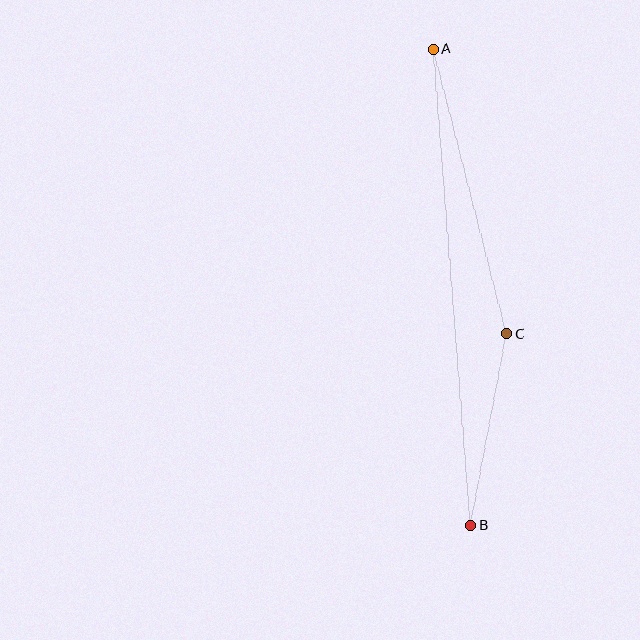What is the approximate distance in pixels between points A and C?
The distance between A and C is approximately 294 pixels.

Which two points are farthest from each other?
Points A and B are farthest from each other.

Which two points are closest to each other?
Points B and C are closest to each other.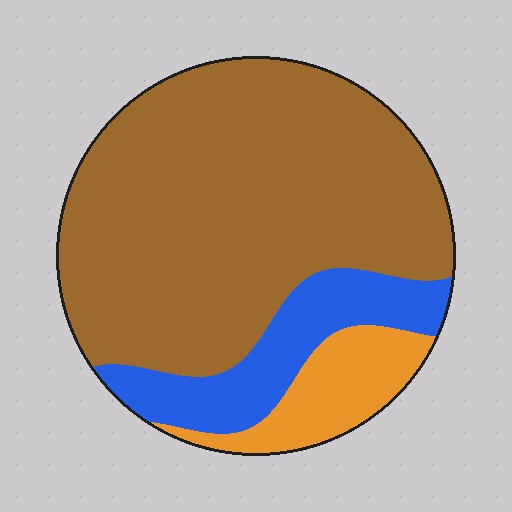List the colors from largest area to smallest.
From largest to smallest: brown, blue, orange.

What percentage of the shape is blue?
Blue covers around 15% of the shape.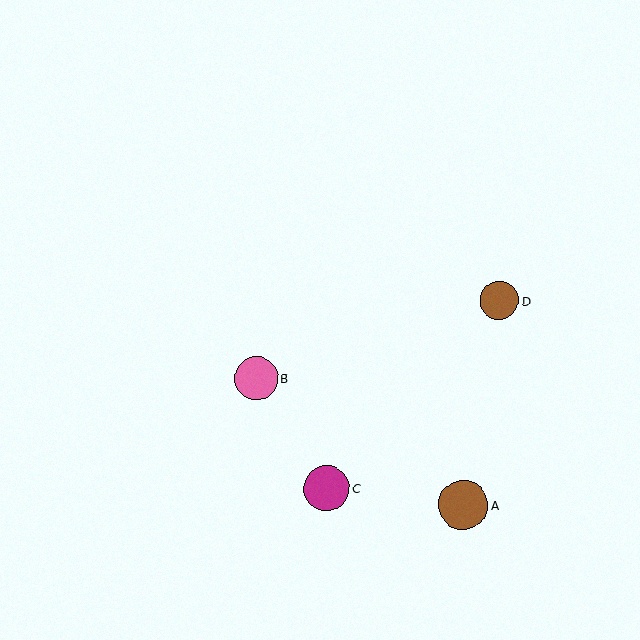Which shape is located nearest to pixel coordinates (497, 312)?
The brown circle (labeled D) at (499, 300) is nearest to that location.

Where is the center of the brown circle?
The center of the brown circle is at (463, 505).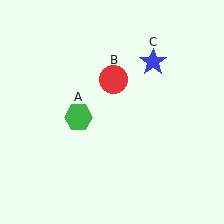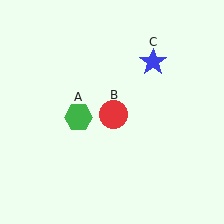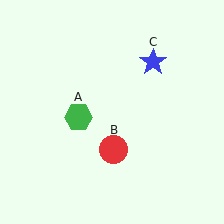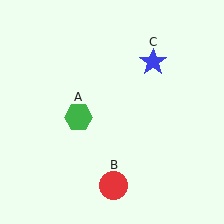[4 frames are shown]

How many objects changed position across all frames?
1 object changed position: red circle (object B).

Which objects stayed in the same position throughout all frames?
Green hexagon (object A) and blue star (object C) remained stationary.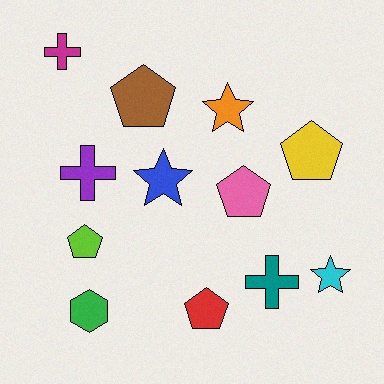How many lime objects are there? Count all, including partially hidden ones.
There is 1 lime object.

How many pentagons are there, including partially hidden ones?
There are 5 pentagons.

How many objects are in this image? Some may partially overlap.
There are 12 objects.